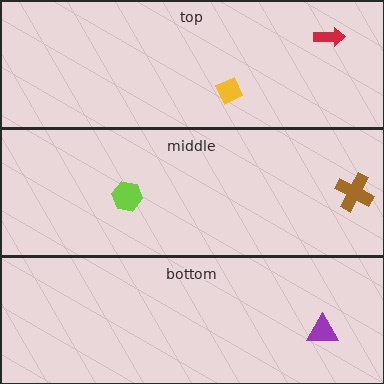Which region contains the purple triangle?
The bottom region.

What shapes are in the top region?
The yellow diamond, the red arrow.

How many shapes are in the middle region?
2.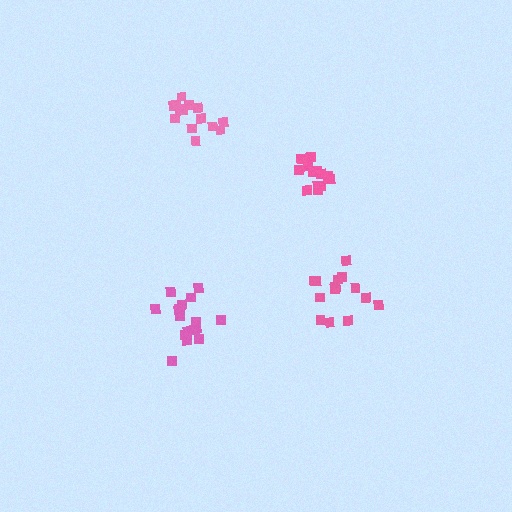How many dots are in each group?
Group 1: 14 dots, Group 2: 15 dots, Group 3: 13 dots, Group 4: 17 dots (59 total).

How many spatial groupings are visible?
There are 4 spatial groupings.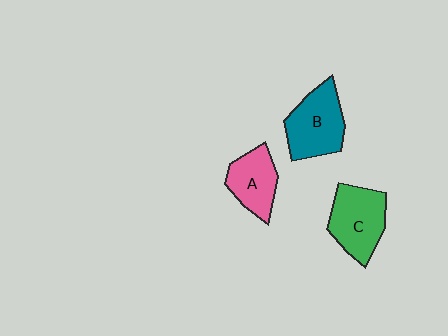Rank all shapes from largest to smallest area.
From largest to smallest: B (teal), C (green), A (pink).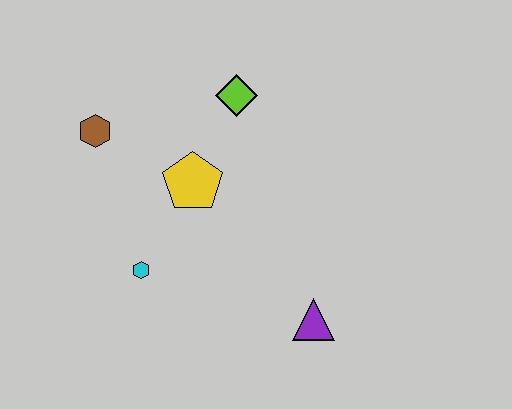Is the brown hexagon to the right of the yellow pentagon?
No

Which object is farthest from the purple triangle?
The brown hexagon is farthest from the purple triangle.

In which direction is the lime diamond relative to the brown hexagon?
The lime diamond is to the right of the brown hexagon.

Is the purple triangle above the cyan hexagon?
No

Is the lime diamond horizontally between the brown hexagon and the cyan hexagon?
No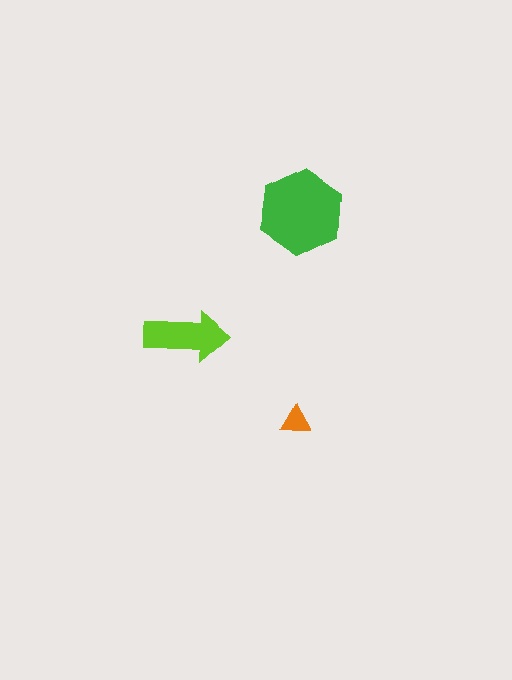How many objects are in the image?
There are 3 objects in the image.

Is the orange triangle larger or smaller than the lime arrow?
Smaller.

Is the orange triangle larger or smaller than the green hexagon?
Smaller.